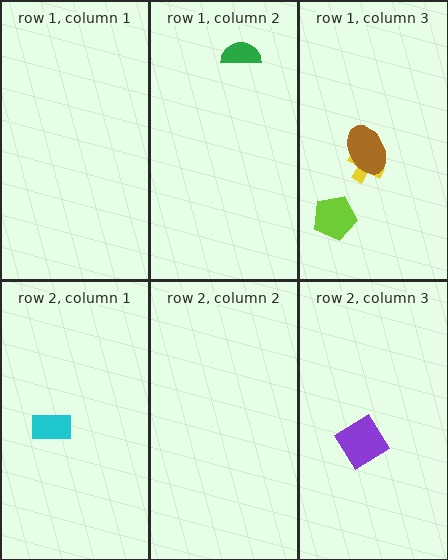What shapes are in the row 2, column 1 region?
The cyan rectangle.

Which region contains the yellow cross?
The row 1, column 3 region.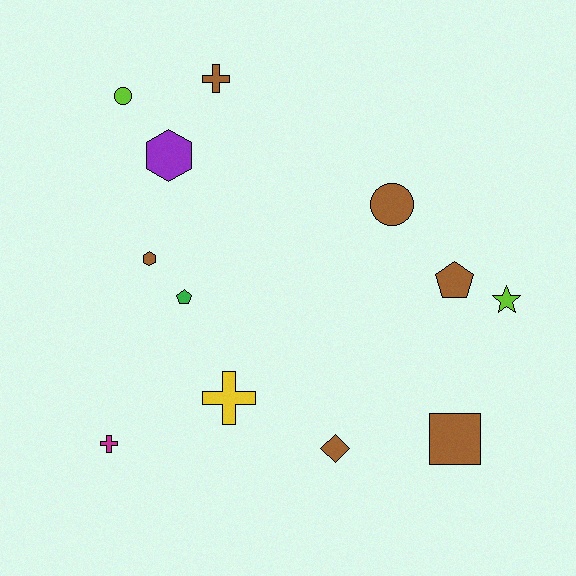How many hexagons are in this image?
There are 2 hexagons.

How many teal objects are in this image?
There are no teal objects.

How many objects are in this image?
There are 12 objects.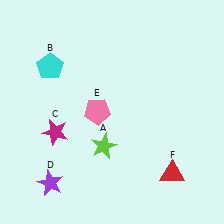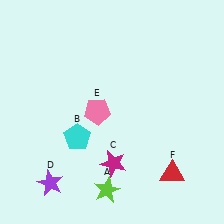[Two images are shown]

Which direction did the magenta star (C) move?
The magenta star (C) moved right.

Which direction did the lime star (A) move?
The lime star (A) moved down.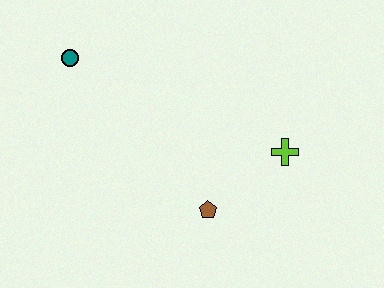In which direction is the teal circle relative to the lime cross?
The teal circle is to the left of the lime cross.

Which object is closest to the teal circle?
The brown pentagon is closest to the teal circle.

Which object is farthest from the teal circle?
The lime cross is farthest from the teal circle.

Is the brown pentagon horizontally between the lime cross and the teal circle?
Yes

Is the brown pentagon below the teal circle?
Yes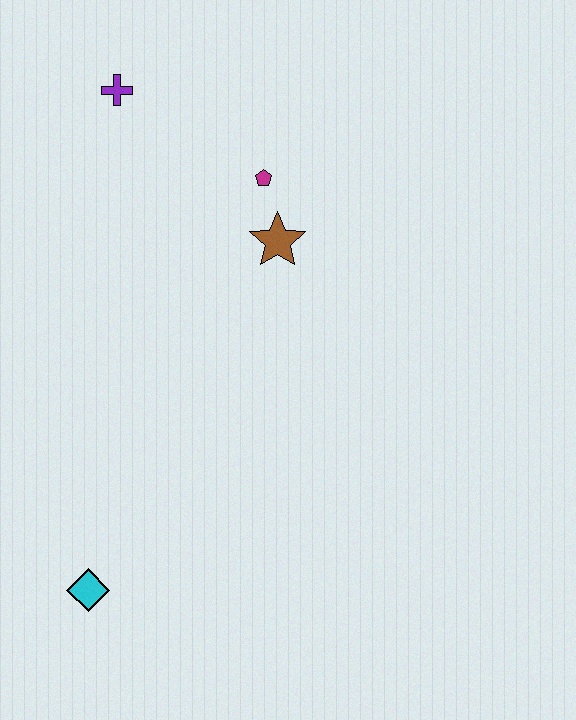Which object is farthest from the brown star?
The cyan diamond is farthest from the brown star.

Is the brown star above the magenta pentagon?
No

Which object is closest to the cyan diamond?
The brown star is closest to the cyan diamond.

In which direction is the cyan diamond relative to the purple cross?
The cyan diamond is below the purple cross.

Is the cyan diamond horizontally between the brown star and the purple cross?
No